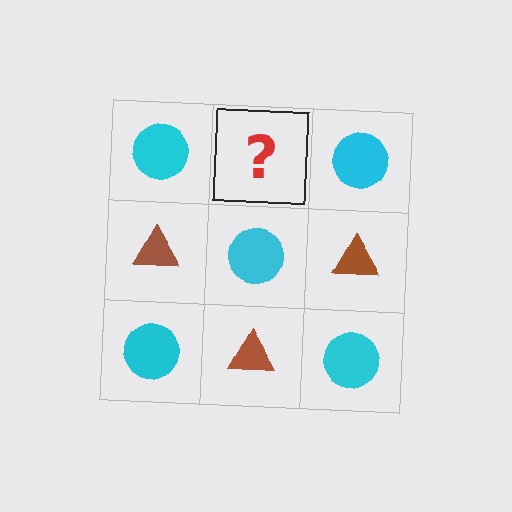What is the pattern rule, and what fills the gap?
The rule is that it alternates cyan circle and brown triangle in a checkerboard pattern. The gap should be filled with a brown triangle.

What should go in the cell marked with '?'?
The missing cell should contain a brown triangle.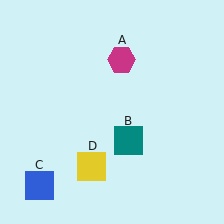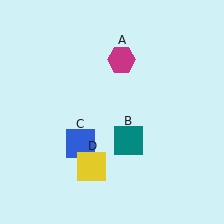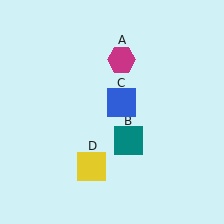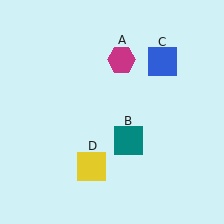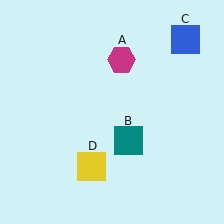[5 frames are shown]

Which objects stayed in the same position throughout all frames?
Magenta hexagon (object A) and teal square (object B) and yellow square (object D) remained stationary.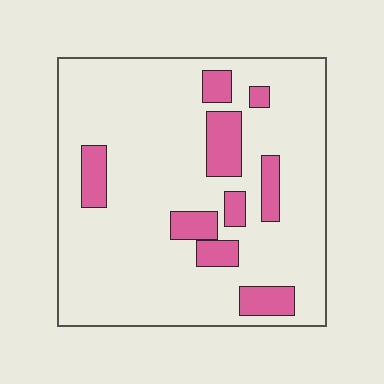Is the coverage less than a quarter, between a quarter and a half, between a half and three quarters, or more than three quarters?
Less than a quarter.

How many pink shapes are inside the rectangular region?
9.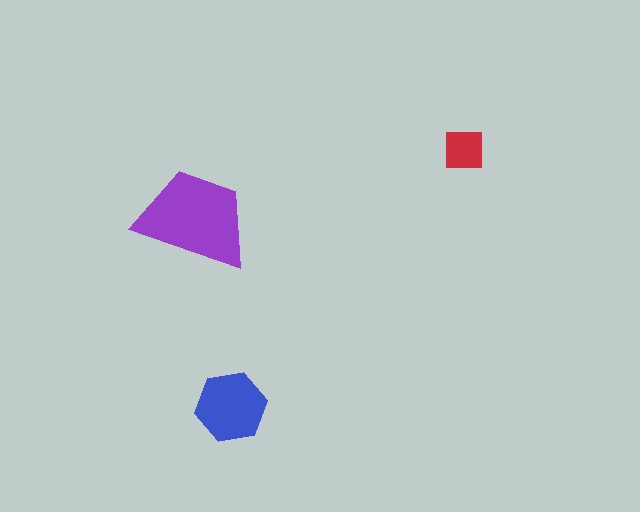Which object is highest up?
The red square is topmost.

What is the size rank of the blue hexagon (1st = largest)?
2nd.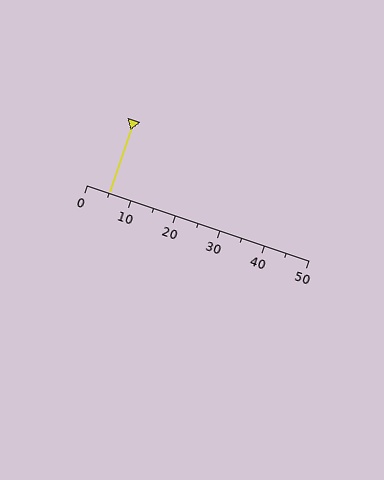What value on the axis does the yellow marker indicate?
The marker indicates approximately 5.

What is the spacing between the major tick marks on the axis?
The major ticks are spaced 10 apart.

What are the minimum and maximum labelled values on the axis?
The axis runs from 0 to 50.